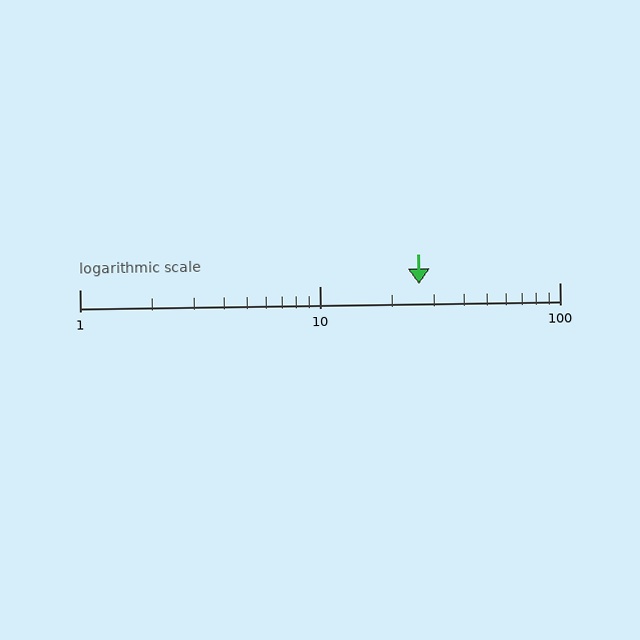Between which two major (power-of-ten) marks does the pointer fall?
The pointer is between 10 and 100.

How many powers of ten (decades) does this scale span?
The scale spans 2 decades, from 1 to 100.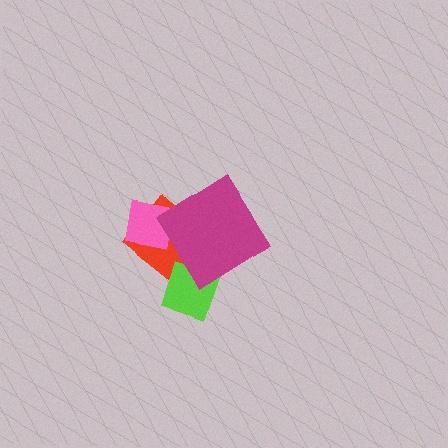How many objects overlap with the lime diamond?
2 objects overlap with the lime diamond.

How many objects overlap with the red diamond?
3 objects overlap with the red diamond.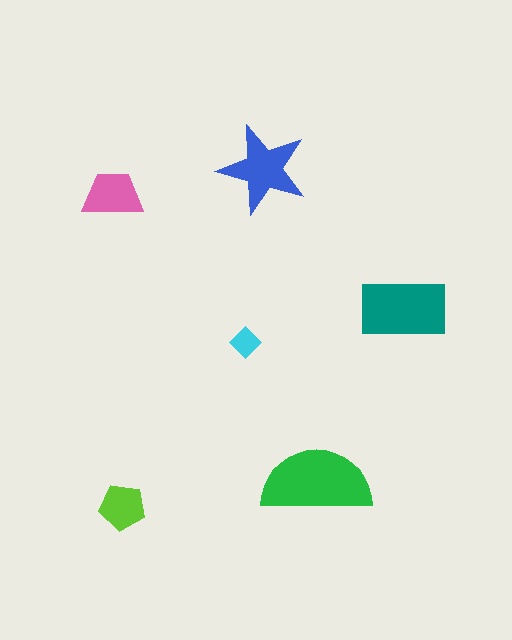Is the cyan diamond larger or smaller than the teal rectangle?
Smaller.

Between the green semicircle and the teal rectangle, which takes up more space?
The green semicircle.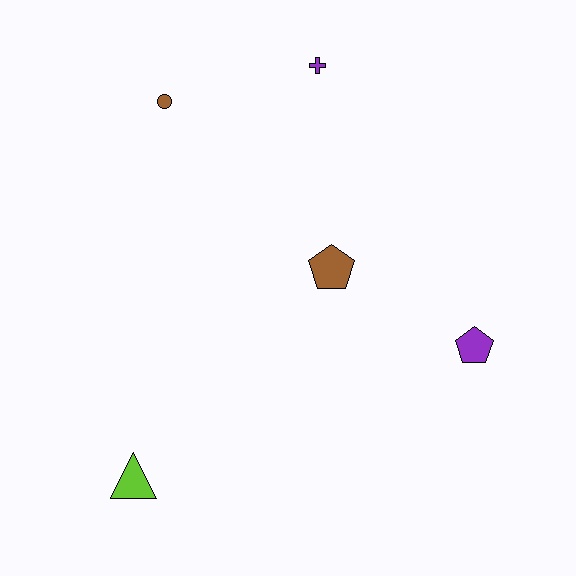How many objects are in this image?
There are 5 objects.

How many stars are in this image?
There are no stars.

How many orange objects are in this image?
There are no orange objects.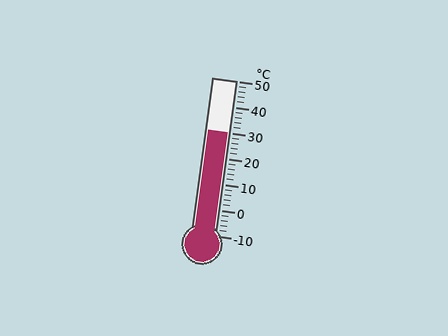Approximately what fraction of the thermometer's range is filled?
The thermometer is filled to approximately 65% of its range.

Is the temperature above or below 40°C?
The temperature is below 40°C.